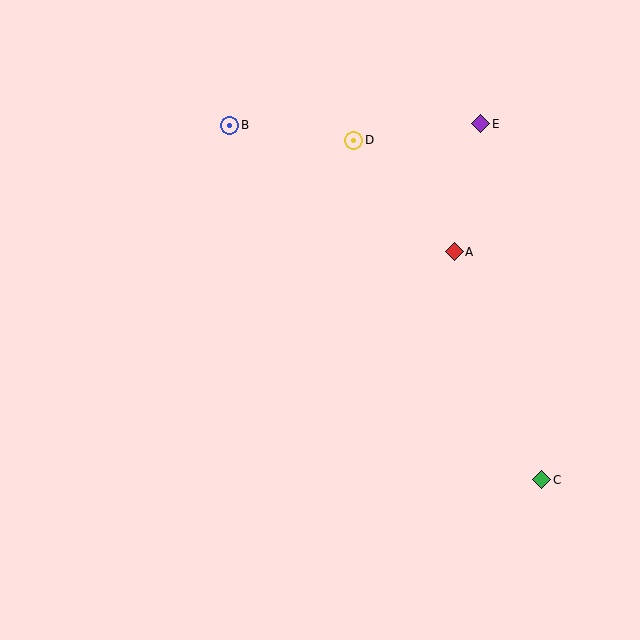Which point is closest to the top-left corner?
Point B is closest to the top-left corner.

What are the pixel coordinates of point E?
Point E is at (481, 124).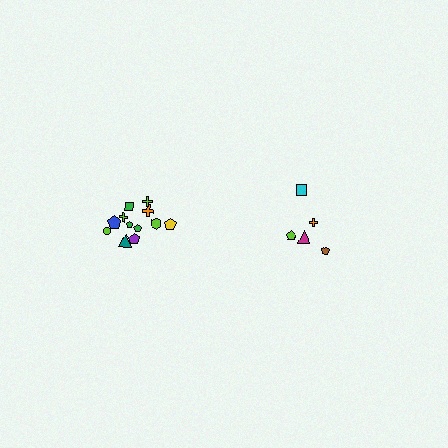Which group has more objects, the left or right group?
The left group.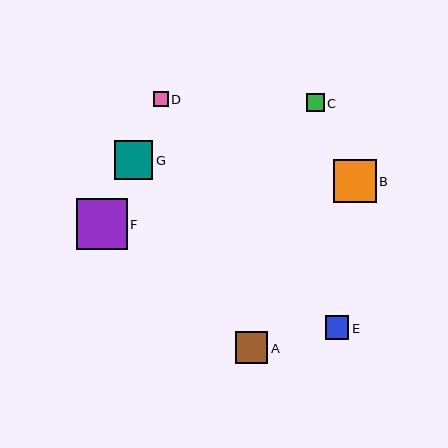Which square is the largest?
Square F is the largest with a size of approximately 50 pixels.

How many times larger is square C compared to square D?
Square C is approximately 1.2 times the size of square D.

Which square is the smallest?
Square D is the smallest with a size of approximately 15 pixels.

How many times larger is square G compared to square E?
Square G is approximately 1.6 times the size of square E.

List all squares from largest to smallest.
From largest to smallest: F, B, G, A, E, C, D.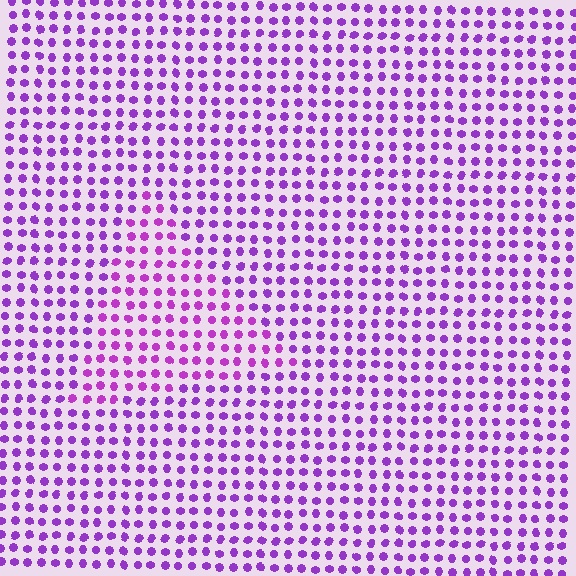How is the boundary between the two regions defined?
The boundary is defined purely by a slight shift in hue (about 18 degrees). Spacing, size, and orientation are identical on both sides.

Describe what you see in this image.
The image is filled with small purple elements in a uniform arrangement. A triangle-shaped region is visible where the elements are tinted to a slightly different hue, forming a subtle color boundary.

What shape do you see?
I see a triangle.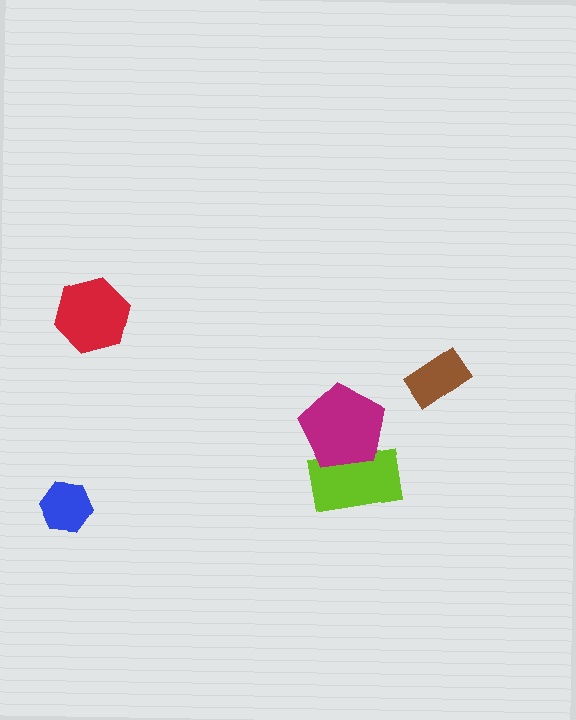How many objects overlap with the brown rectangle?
0 objects overlap with the brown rectangle.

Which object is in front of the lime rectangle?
The magenta pentagon is in front of the lime rectangle.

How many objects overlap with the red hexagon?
0 objects overlap with the red hexagon.